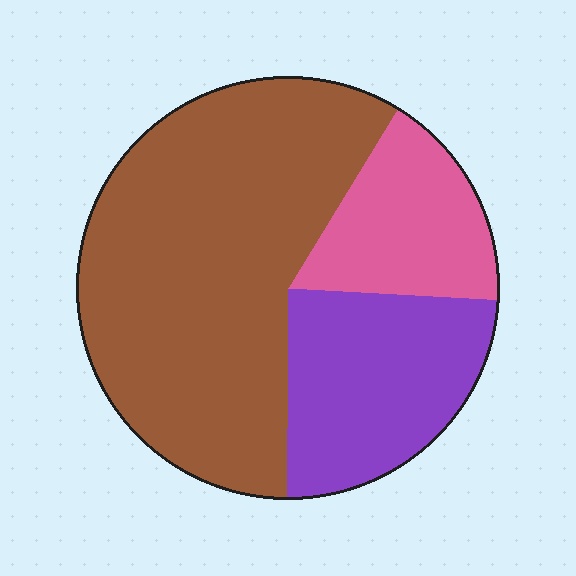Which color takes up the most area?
Brown, at roughly 60%.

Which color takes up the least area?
Pink, at roughly 15%.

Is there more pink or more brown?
Brown.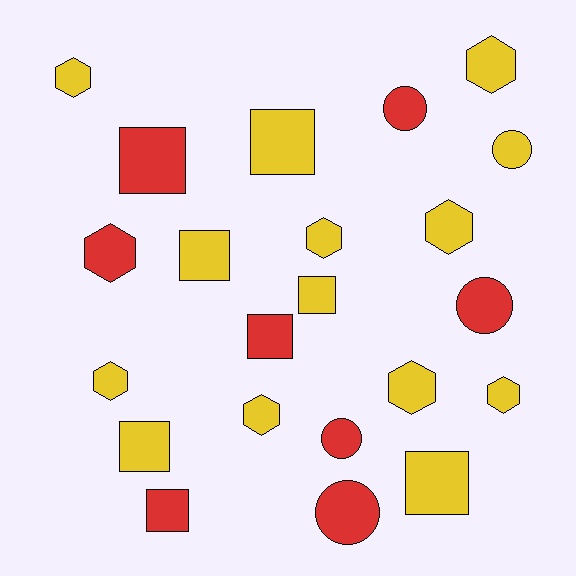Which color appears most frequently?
Yellow, with 14 objects.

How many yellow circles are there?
There is 1 yellow circle.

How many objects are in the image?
There are 22 objects.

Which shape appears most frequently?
Hexagon, with 9 objects.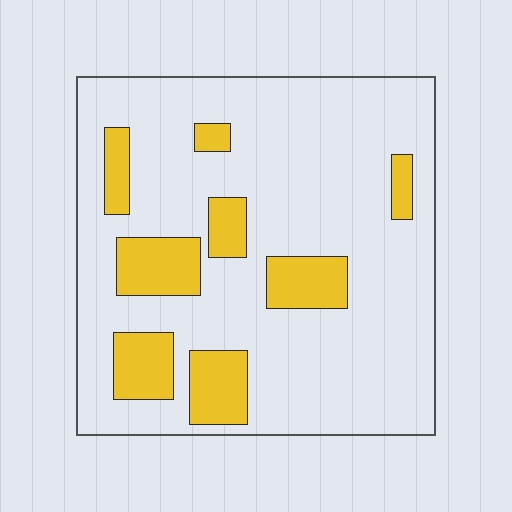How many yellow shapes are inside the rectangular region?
8.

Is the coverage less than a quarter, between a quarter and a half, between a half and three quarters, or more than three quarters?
Less than a quarter.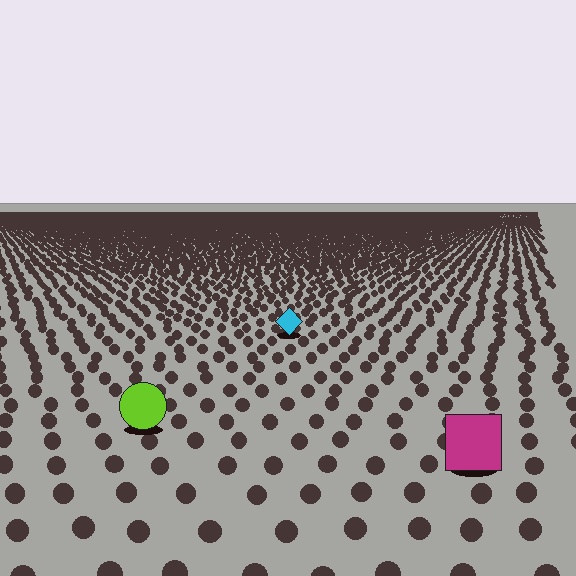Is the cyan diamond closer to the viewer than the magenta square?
No. The magenta square is closer — you can tell from the texture gradient: the ground texture is coarser near it.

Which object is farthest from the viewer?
The cyan diamond is farthest from the viewer. It appears smaller and the ground texture around it is denser.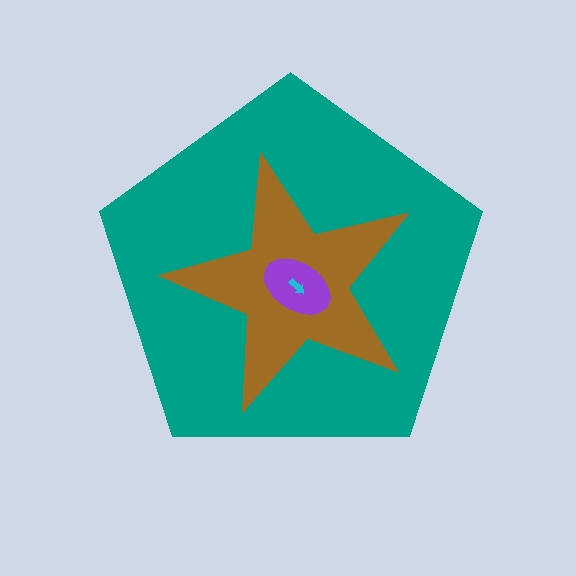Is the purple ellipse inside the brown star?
Yes.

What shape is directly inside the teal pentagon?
The brown star.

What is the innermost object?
The cyan arrow.